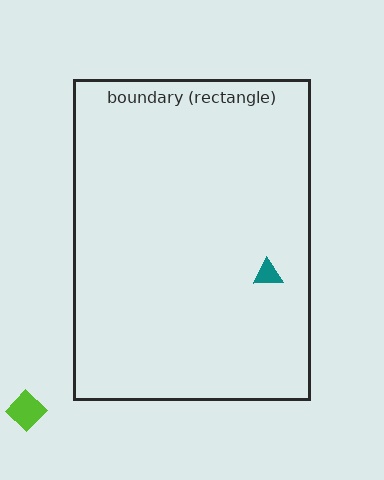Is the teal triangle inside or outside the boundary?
Inside.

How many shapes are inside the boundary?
1 inside, 1 outside.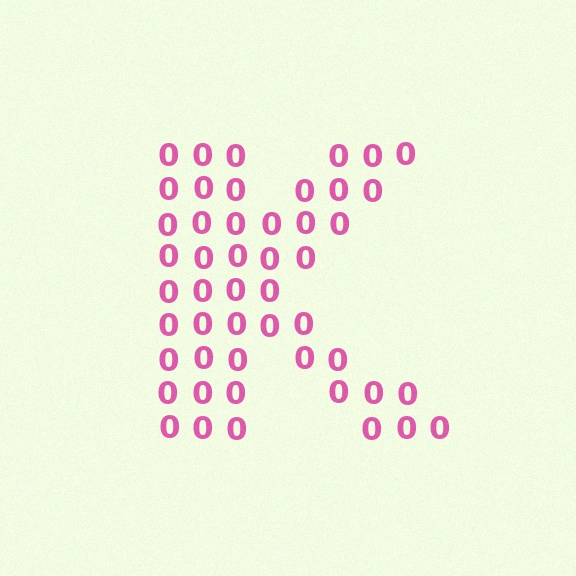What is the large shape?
The large shape is the letter K.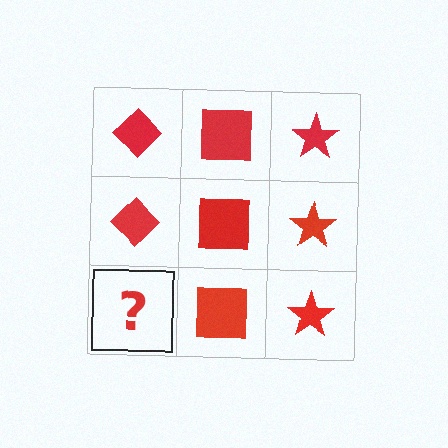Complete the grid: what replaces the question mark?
The question mark should be replaced with a red diamond.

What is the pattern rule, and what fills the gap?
The rule is that each column has a consistent shape. The gap should be filled with a red diamond.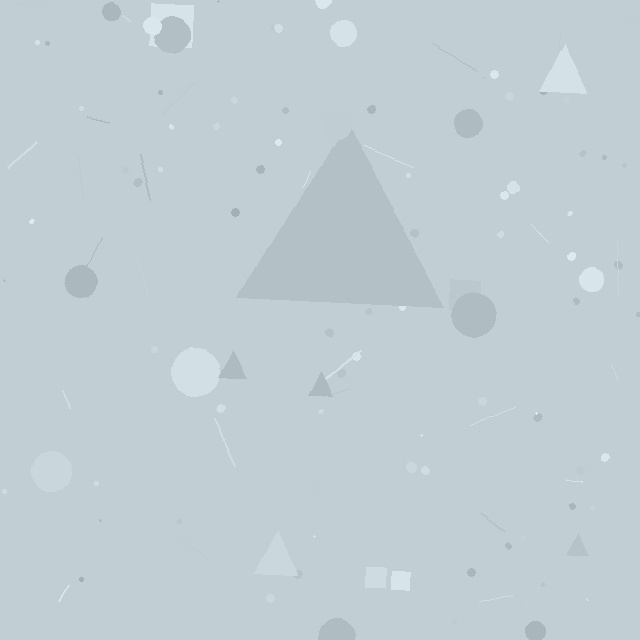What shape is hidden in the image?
A triangle is hidden in the image.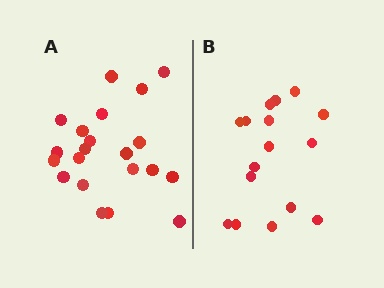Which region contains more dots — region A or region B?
Region A (the left region) has more dots.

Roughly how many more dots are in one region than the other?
Region A has about 5 more dots than region B.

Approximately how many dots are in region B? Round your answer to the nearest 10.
About 20 dots. (The exact count is 16, which rounds to 20.)